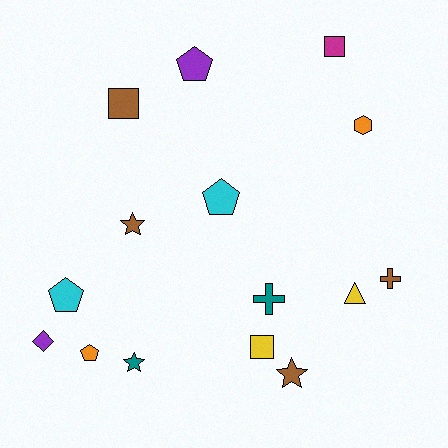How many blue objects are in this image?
There are no blue objects.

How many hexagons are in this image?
There is 1 hexagon.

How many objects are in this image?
There are 15 objects.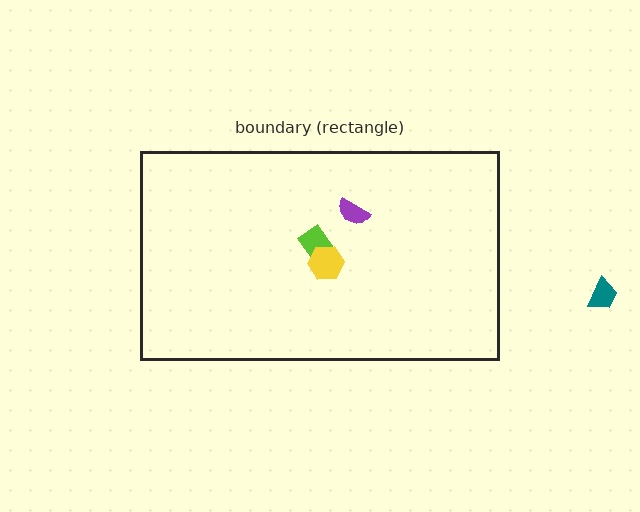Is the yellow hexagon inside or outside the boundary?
Inside.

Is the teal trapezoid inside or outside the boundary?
Outside.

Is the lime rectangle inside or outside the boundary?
Inside.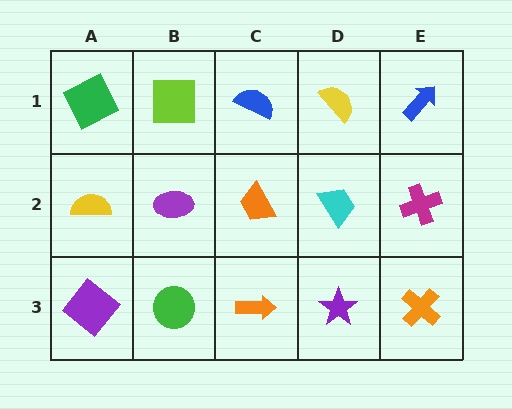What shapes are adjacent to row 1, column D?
A cyan trapezoid (row 2, column D), a blue semicircle (row 1, column C), a blue arrow (row 1, column E).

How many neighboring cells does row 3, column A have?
2.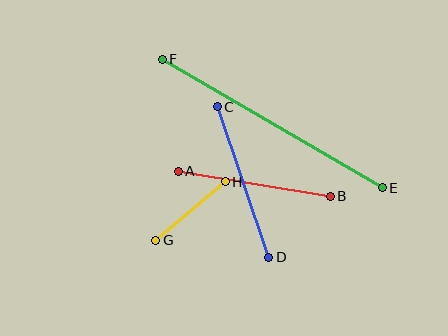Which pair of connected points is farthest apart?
Points E and F are farthest apart.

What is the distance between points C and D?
The distance is approximately 159 pixels.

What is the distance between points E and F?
The distance is approximately 255 pixels.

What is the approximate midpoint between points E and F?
The midpoint is at approximately (272, 123) pixels.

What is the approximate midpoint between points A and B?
The midpoint is at approximately (254, 184) pixels.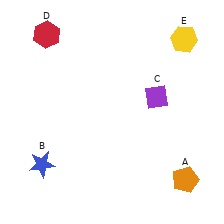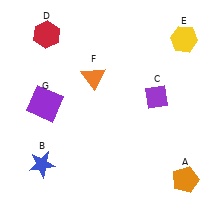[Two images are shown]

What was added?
An orange triangle (F), a purple square (G) were added in Image 2.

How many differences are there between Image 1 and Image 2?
There are 2 differences between the two images.